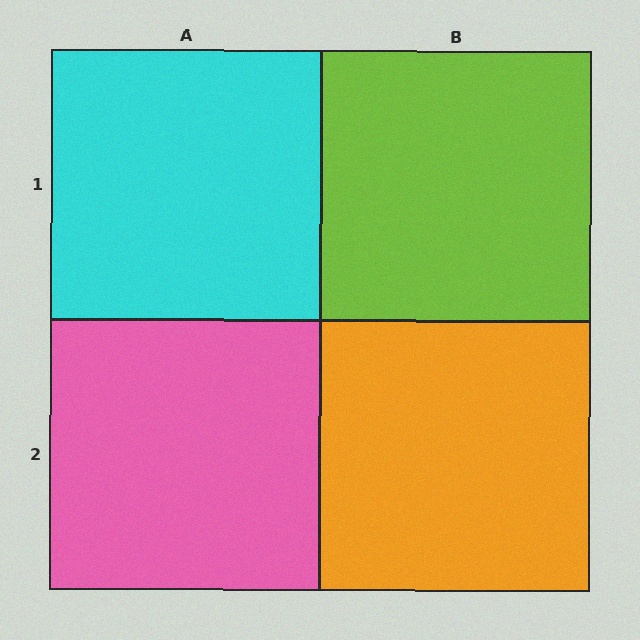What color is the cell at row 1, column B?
Lime.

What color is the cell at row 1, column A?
Cyan.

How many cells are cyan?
1 cell is cyan.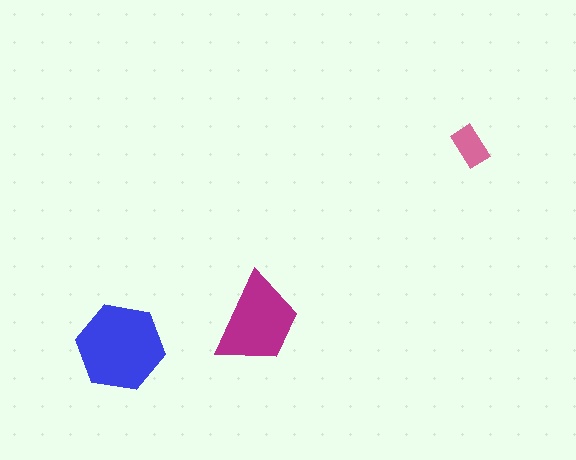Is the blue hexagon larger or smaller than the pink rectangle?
Larger.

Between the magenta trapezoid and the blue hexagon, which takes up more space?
The blue hexagon.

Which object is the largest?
The blue hexagon.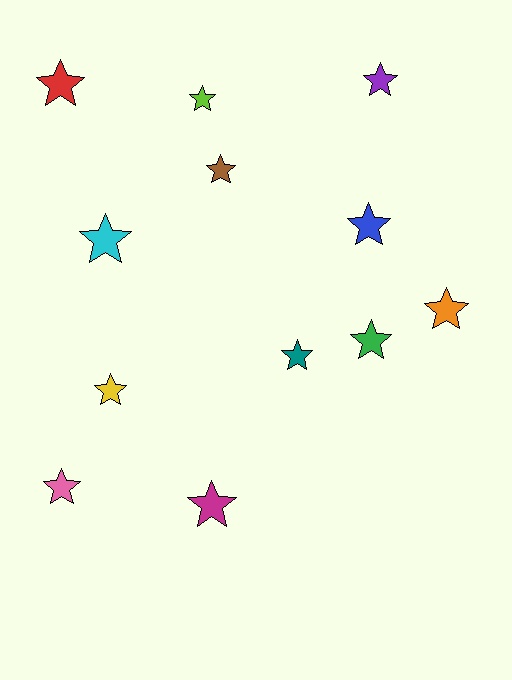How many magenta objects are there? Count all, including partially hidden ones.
There is 1 magenta object.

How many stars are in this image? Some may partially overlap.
There are 12 stars.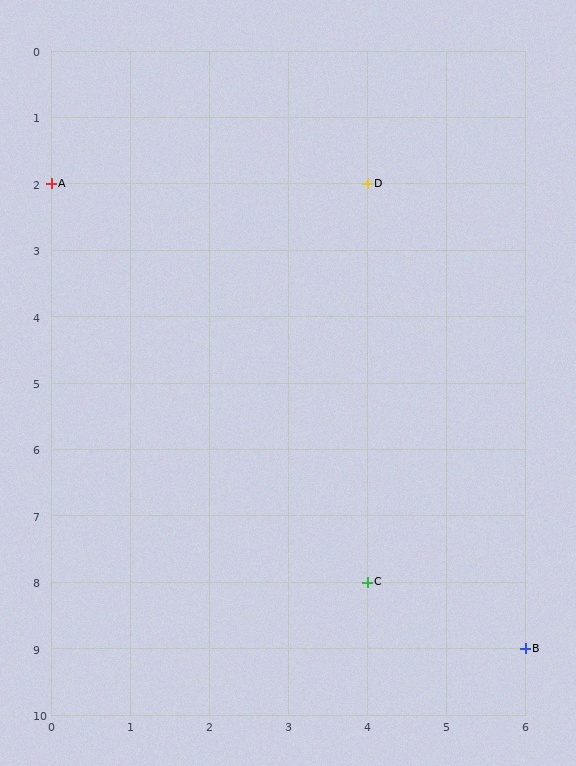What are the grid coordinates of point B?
Point B is at grid coordinates (6, 9).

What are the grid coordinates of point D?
Point D is at grid coordinates (4, 2).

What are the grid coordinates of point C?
Point C is at grid coordinates (4, 8).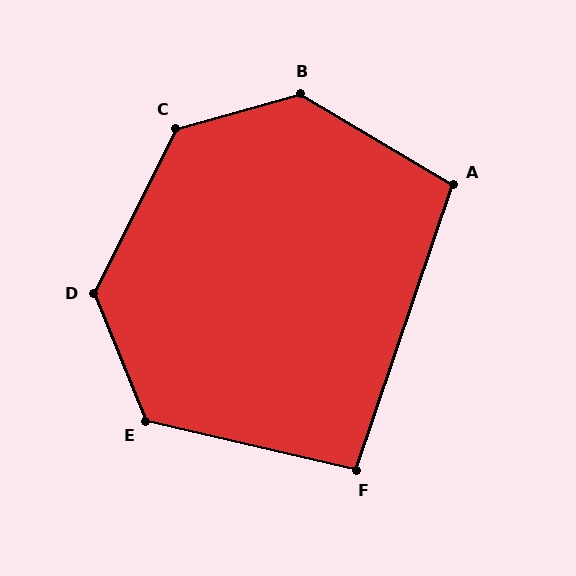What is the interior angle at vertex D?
Approximately 131 degrees (obtuse).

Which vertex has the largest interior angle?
B, at approximately 133 degrees.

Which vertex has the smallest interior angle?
F, at approximately 96 degrees.